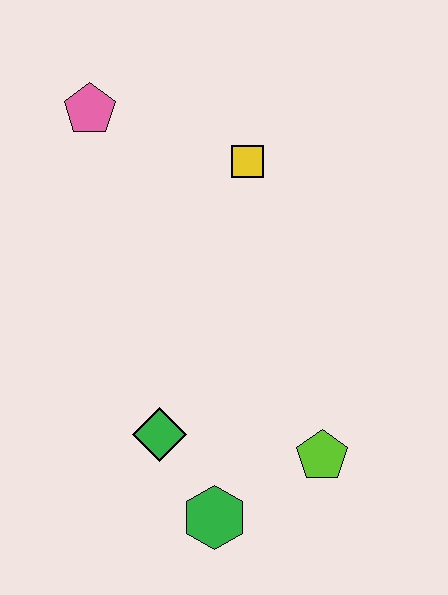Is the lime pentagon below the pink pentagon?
Yes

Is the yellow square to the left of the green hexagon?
No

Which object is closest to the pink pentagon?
The yellow square is closest to the pink pentagon.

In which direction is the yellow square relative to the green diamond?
The yellow square is above the green diamond.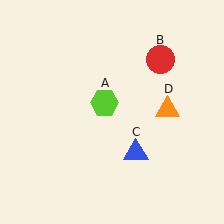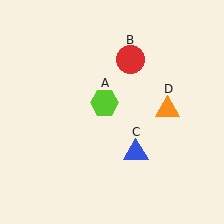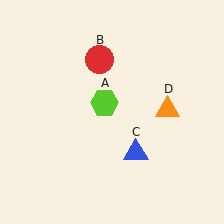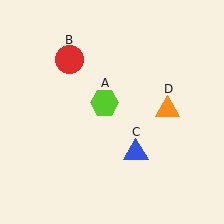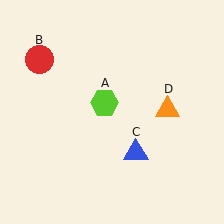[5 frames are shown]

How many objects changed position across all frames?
1 object changed position: red circle (object B).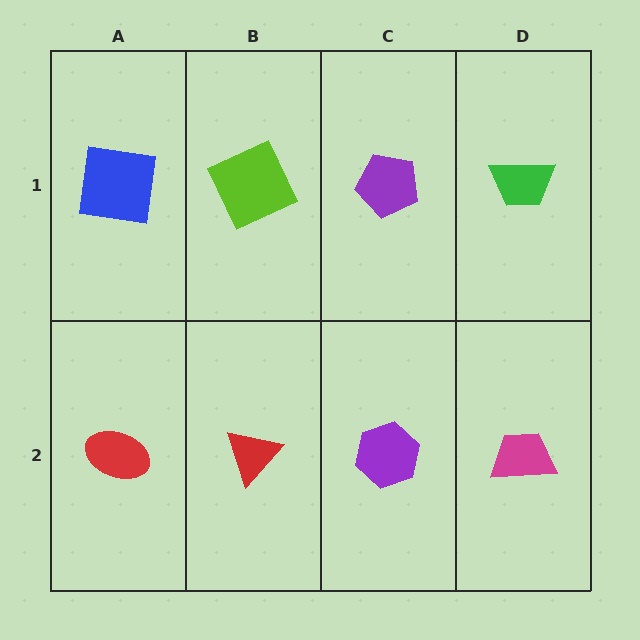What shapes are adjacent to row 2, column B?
A lime square (row 1, column B), a red ellipse (row 2, column A), a purple hexagon (row 2, column C).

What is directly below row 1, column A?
A red ellipse.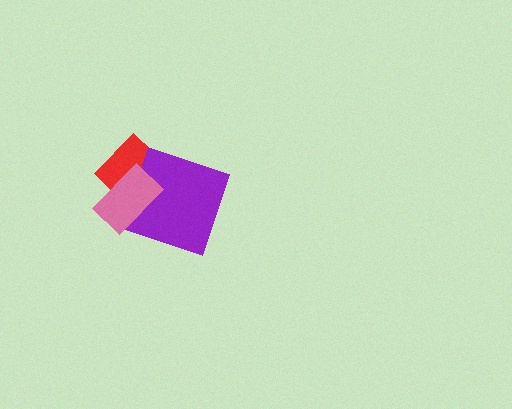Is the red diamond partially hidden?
Yes, it is partially covered by another shape.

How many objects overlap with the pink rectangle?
2 objects overlap with the pink rectangle.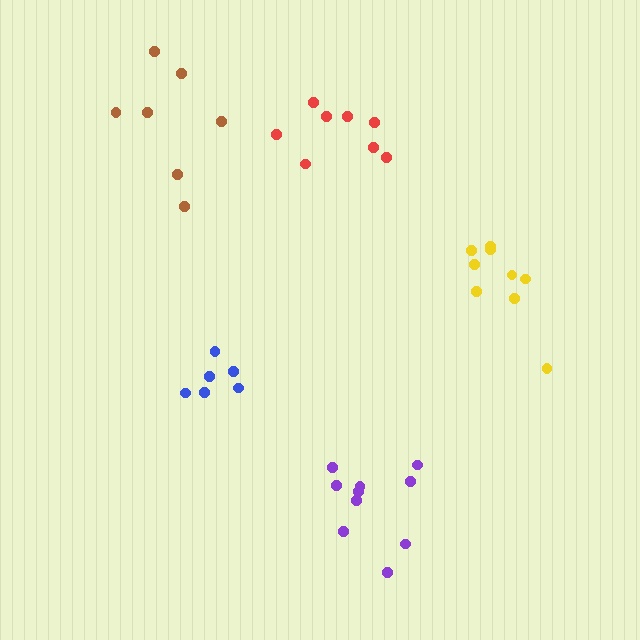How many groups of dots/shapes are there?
There are 5 groups.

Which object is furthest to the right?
The yellow cluster is rightmost.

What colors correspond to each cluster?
The clusters are colored: brown, purple, yellow, blue, red.